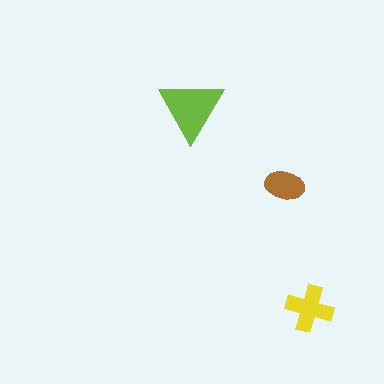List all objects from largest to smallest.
The lime triangle, the yellow cross, the brown ellipse.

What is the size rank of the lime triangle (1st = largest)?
1st.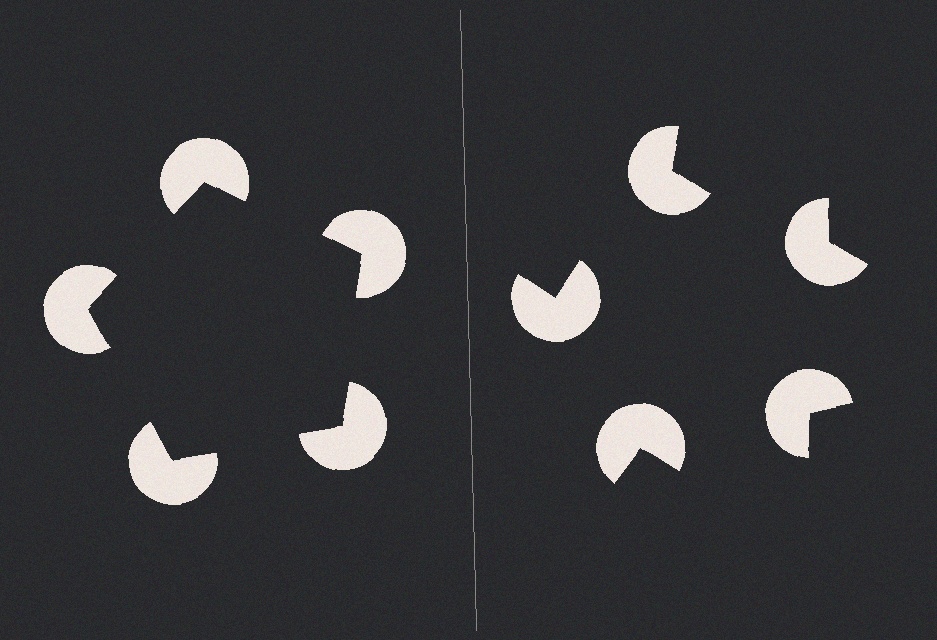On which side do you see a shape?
An illusory pentagon appears on the left side. On the right side the wedge cuts are rotated, so no coherent shape forms.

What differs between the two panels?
The pac-man discs are positioned identically on both sides; only the wedge orientations differ. On the left they align to a pentagon; on the right they are misaligned.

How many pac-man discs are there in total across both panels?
10 — 5 on each side.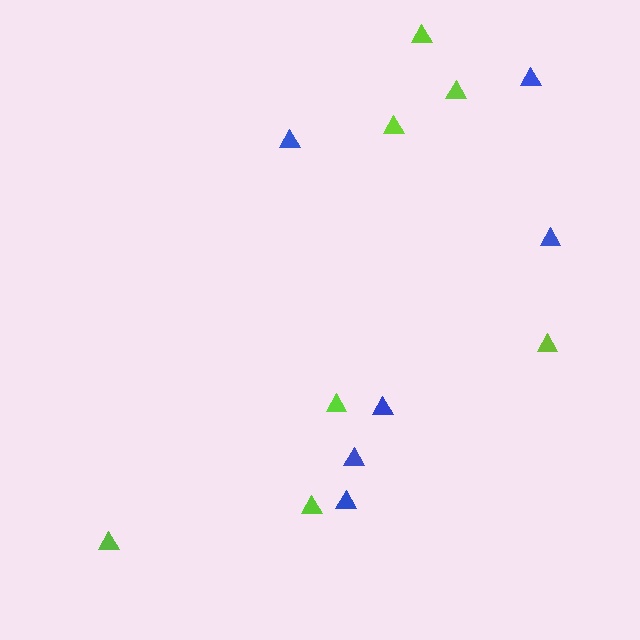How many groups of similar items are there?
There are 2 groups: one group of blue triangles (6) and one group of lime triangles (7).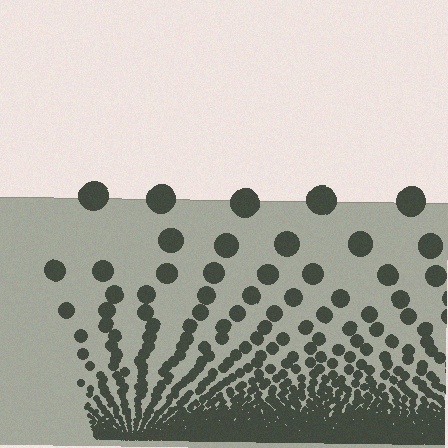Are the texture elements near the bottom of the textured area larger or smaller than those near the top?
Smaller. The gradient is inverted — elements near the bottom are smaller and denser.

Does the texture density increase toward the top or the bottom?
Density increases toward the bottom.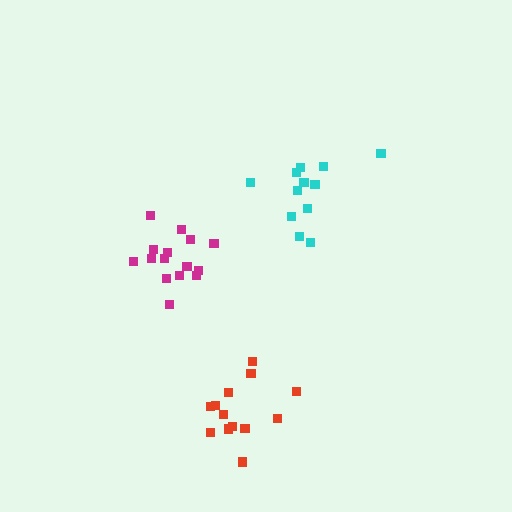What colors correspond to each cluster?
The clusters are colored: cyan, red, magenta.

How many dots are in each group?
Group 1: 12 dots, Group 2: 13 dots, Group 3: 15 dots (40 total).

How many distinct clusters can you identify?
There are 3 distinct clusters.